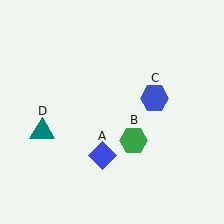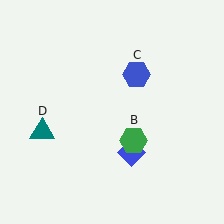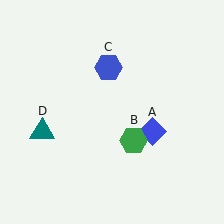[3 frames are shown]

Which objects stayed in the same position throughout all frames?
Green hexagon (object B) and teal triangle (object D) remained stationary.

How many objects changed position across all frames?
2 objects changed position: blue diamond (object A), blue hexagon (object C).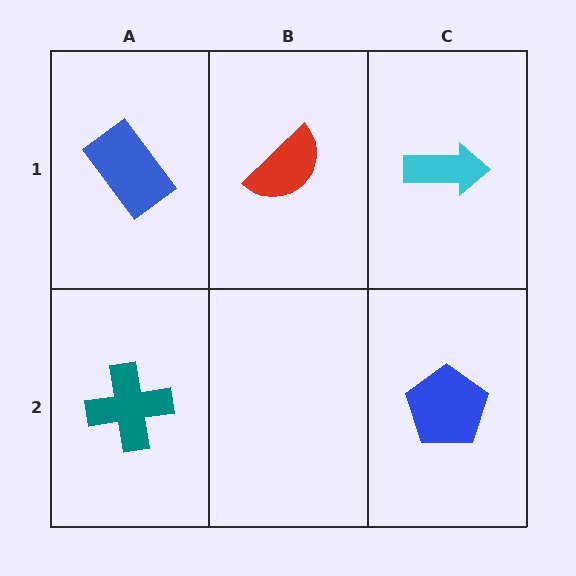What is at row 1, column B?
A red semicircle.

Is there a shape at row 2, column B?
No, that cell is empty.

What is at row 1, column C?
A cyan arrow.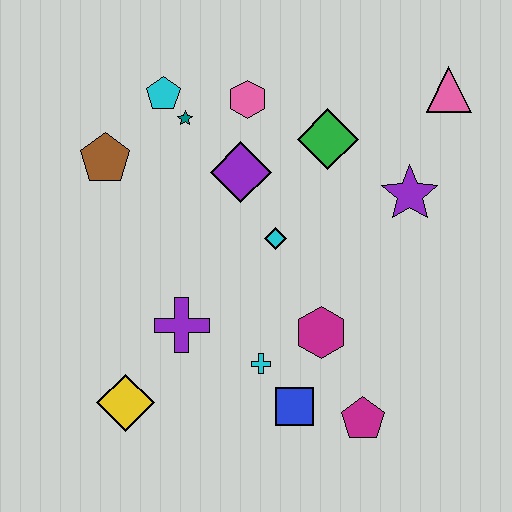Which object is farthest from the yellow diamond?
The pink triangle is farthest from the yellow diamond.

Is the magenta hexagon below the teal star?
Yes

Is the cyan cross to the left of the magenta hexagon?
Yes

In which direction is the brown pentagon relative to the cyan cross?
The brown pentagon is above the cyan cross.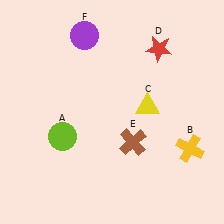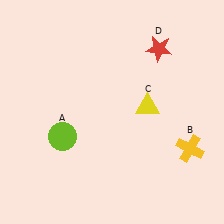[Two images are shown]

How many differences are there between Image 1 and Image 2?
There are 2 differences between the two images.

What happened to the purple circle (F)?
The purple circle (F) was removed in Image 2. It was in the top-left area of Image 1.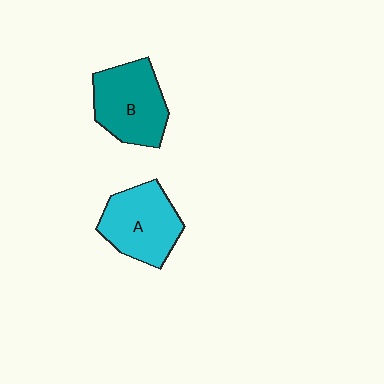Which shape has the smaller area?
Shape A (cyan).